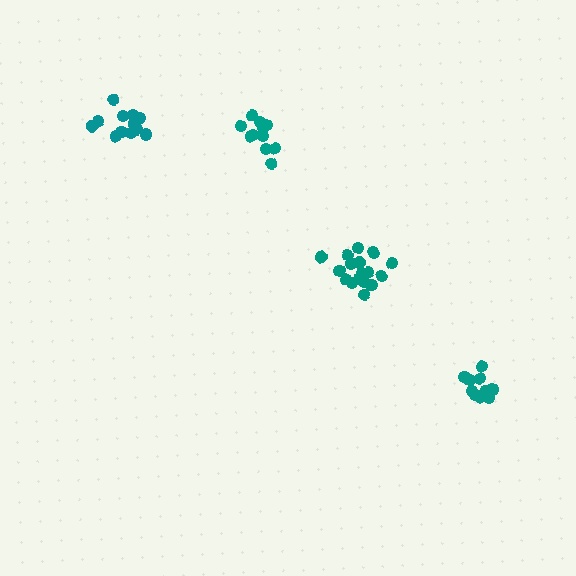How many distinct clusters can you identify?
There are 4 distinct clusters.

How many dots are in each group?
Group 1: 17 dots, Group 2: 12 dots, Group 3: 11 dots, Group 4: 12 dots (52 total).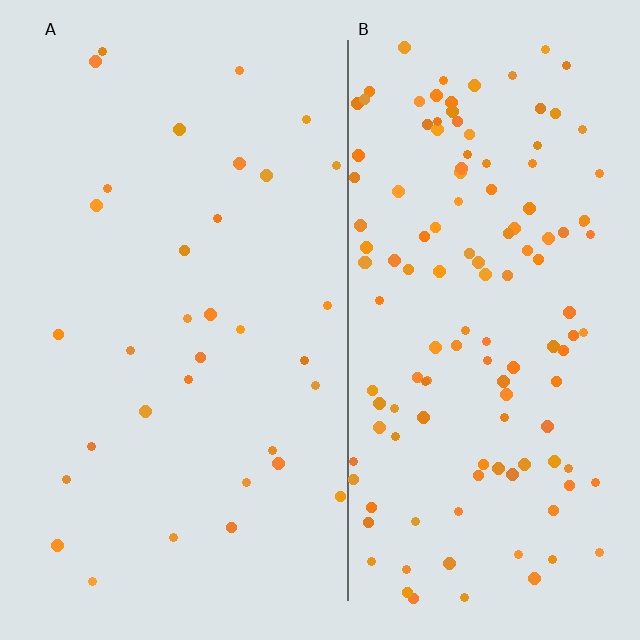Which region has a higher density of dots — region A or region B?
B (the right).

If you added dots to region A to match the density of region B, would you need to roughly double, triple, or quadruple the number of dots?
Approximately quadruple.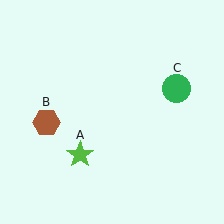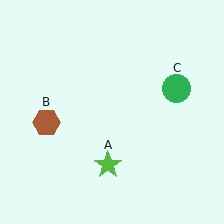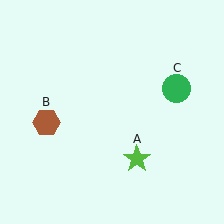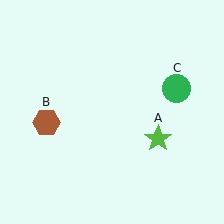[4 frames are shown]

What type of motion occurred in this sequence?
The lime star (object A) rotated counterclockwise around the center of the scene.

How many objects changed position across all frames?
1 object changed position: lime star (object A).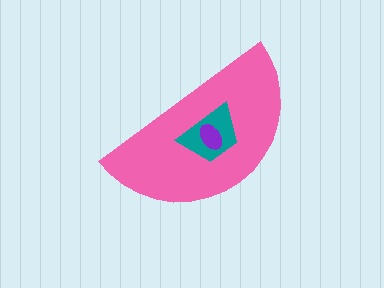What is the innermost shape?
The purple ellipse.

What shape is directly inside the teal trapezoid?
The purple ellipse.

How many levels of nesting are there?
3.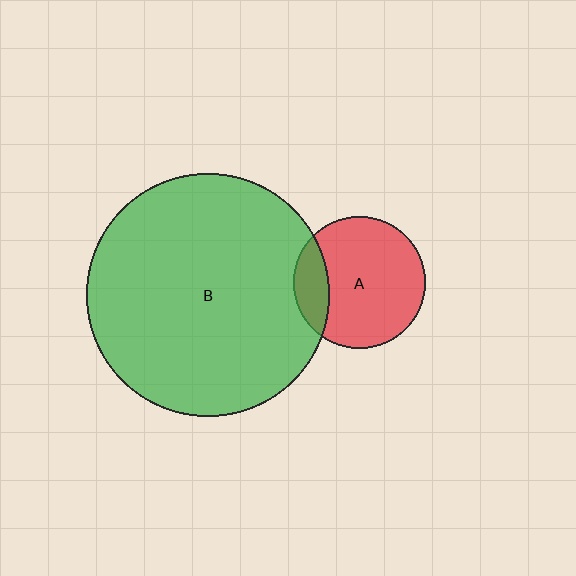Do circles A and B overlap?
Yes.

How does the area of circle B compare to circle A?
Approximately 3.4 times.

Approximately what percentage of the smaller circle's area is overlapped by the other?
Approximately 20%.